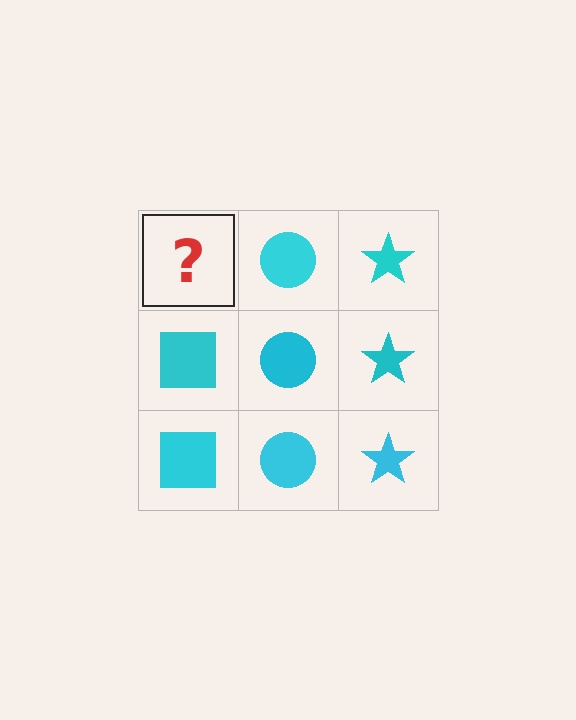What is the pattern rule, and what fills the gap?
The rule is that each column has a consistent shape. The gap should be filled with a cyan square.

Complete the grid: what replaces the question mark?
The question mark should be replaced with a cyan square.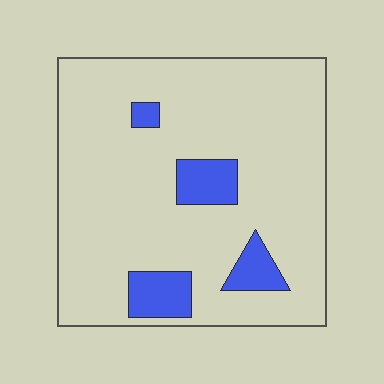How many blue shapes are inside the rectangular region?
4.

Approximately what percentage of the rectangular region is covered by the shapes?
Approximately 10%.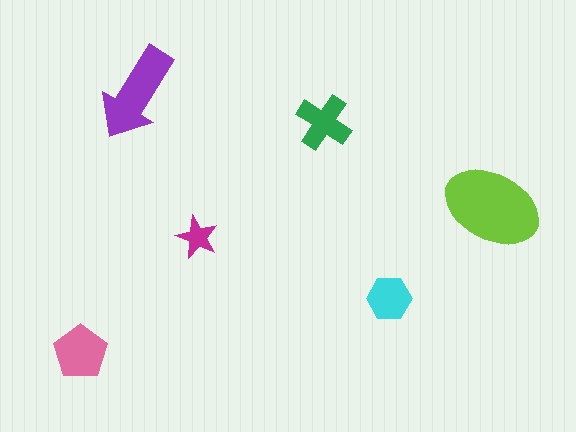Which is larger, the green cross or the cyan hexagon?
The green cross.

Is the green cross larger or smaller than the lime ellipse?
Smaller.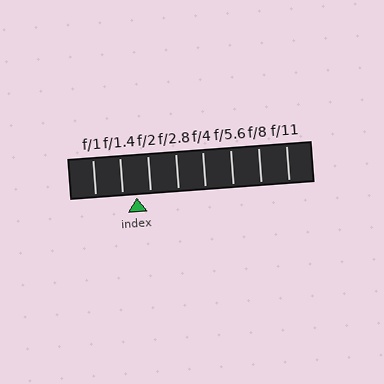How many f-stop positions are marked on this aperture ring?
There are 8 f-stop positions marked.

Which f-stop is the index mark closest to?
The index mark is closest to f/2.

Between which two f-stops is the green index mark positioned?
The index mark is between f/1.4 and f/2.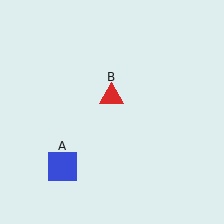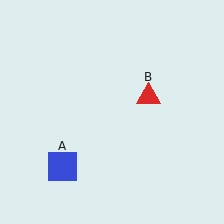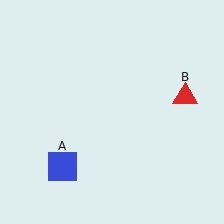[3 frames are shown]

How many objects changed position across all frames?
1 object changed position: red triangle (object B).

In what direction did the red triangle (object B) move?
The red triangle (object B) moved right.